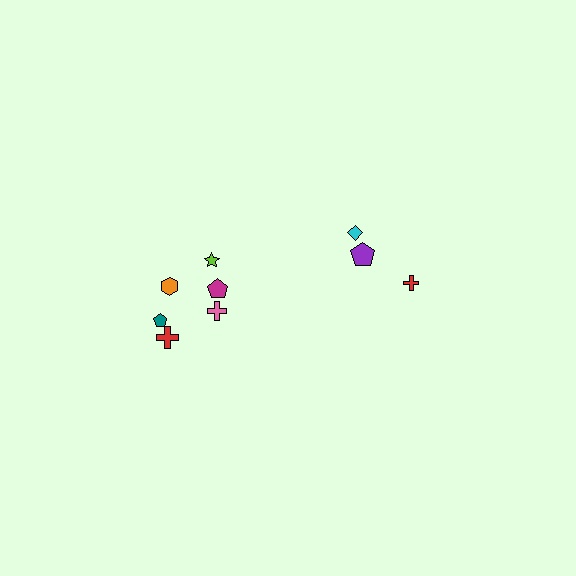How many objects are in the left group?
There are 6 objects.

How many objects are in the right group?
There are 3 objects.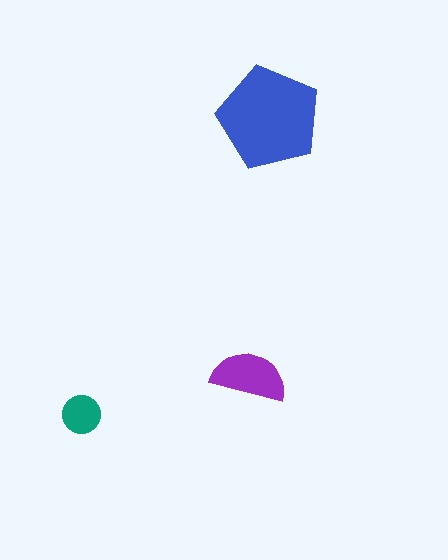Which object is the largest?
The blue pentagon.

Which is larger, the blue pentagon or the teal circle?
The blue pentagon.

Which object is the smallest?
The teal circle.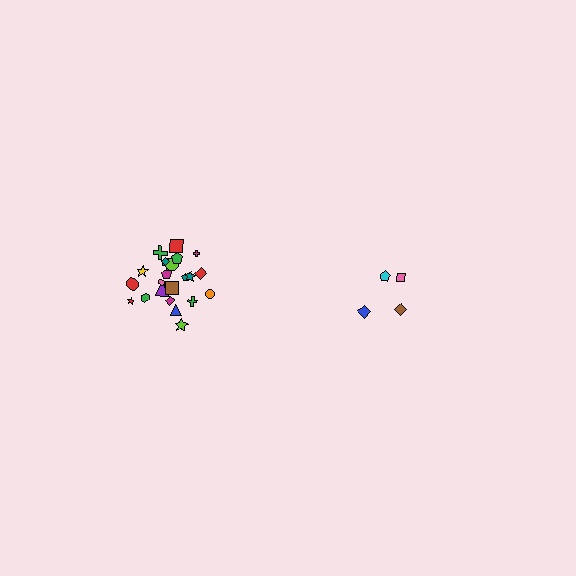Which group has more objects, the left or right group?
The left group.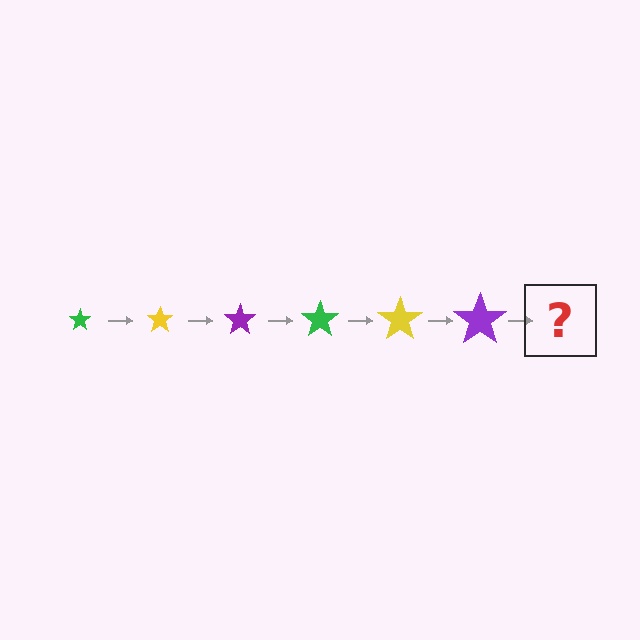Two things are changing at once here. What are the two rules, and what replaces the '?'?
The two rules are that the star grows larger each step and the color cycles through green, yellow, and purple. The '?' should be a green star, larger than the previous one.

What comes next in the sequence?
The next element should be a green star, larger than the previous one.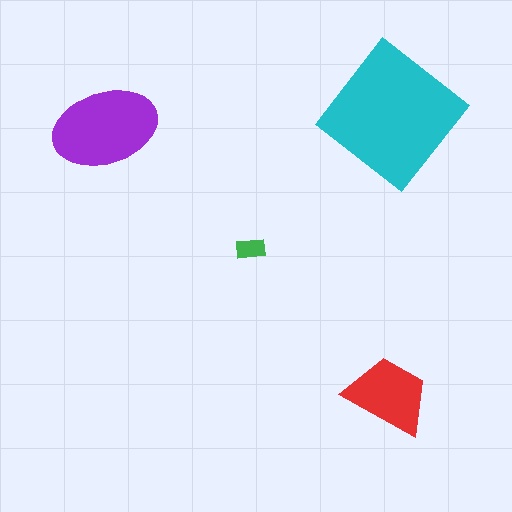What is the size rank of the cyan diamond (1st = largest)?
1st.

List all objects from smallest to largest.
The green rectangle, the red trapezoid, the purple ellipse, the cyan diamond.